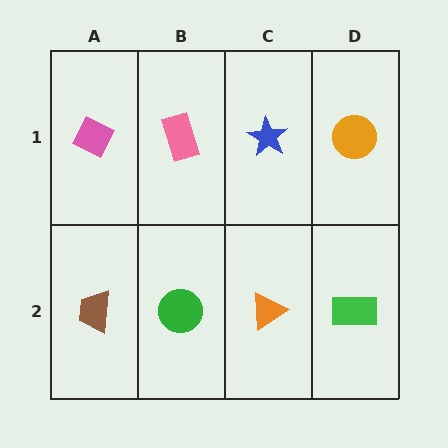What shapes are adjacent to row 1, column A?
A brown trapezoid (row 2, column A), a pink rectangle (row 1, column B).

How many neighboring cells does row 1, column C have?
3.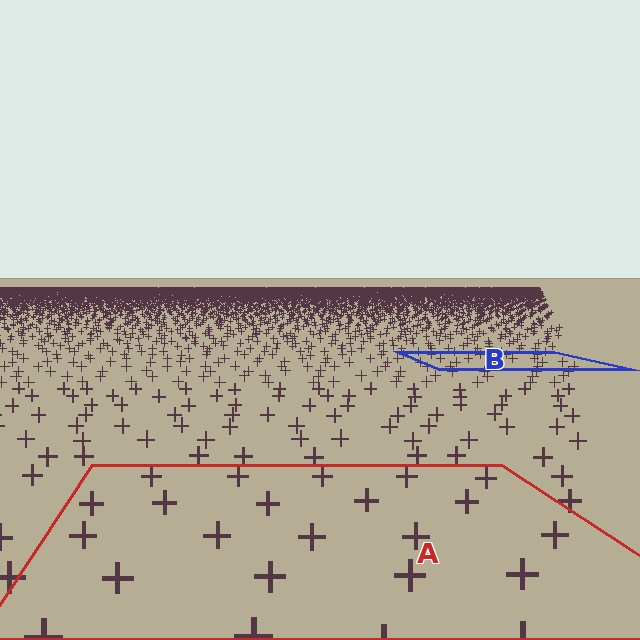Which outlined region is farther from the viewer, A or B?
Region B is farther from the viewer — the texture elements inside it appear smaller and more densely packed.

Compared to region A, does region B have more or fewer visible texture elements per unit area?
Region B has more texture elements per unit area — they are packed more densely because it is farther away.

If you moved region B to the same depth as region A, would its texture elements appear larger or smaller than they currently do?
They would appear larger. At a closer depth, the same texture elements are projected at a bigger on-screen size.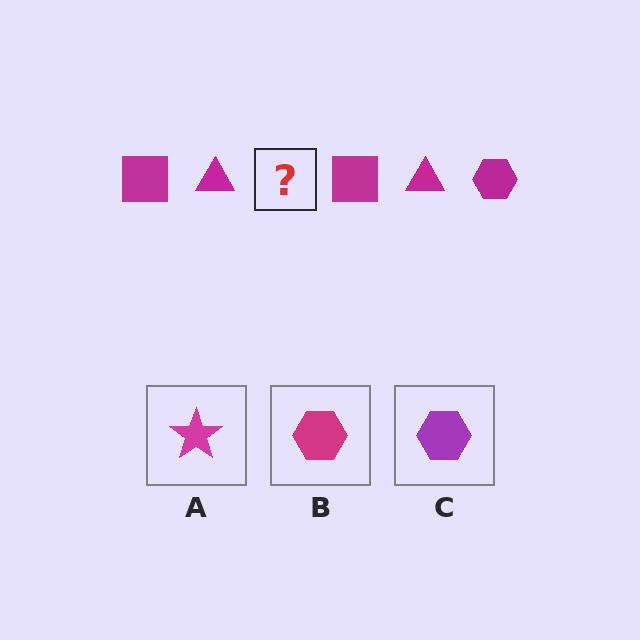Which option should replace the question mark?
Option B.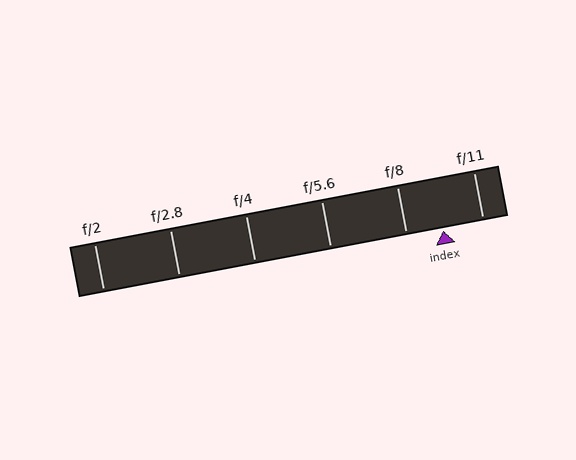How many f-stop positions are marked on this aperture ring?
There are 6 f-stop positions marked.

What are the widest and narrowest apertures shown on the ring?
The widest aperture shown is f/2 and the narrowest is f/11.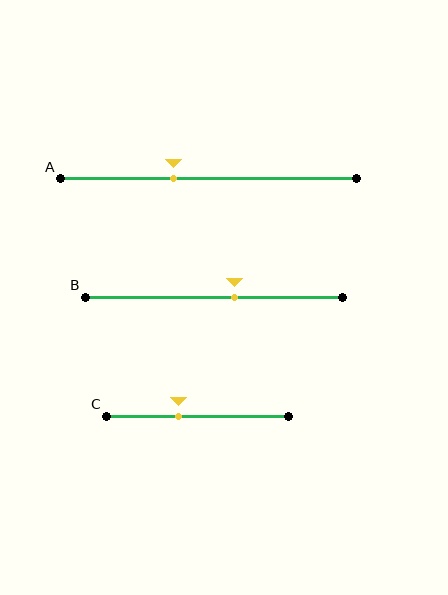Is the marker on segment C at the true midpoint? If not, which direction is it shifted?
No, the marker on segment C is shifted to the left by about 10% of the segment length.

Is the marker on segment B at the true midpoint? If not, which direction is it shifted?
No, the marker on segment B is shifted to the right by about 8% of the segment length.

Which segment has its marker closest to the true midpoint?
Segment B has its marker closest to the true midpoint.